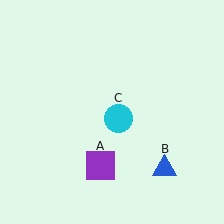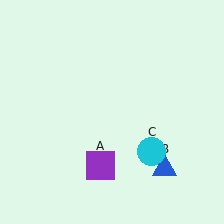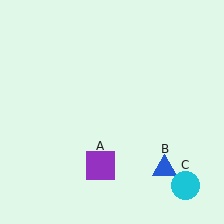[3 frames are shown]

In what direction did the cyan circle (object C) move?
The cyan circle (object C) moved down and to the right.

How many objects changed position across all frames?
1 object changed position: cyan circle (object C).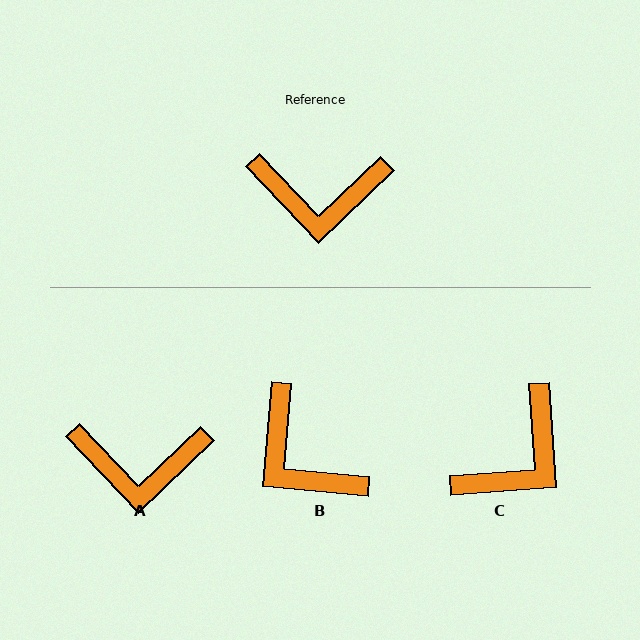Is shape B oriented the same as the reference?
No, it is off by about 49 degrees.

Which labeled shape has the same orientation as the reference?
A.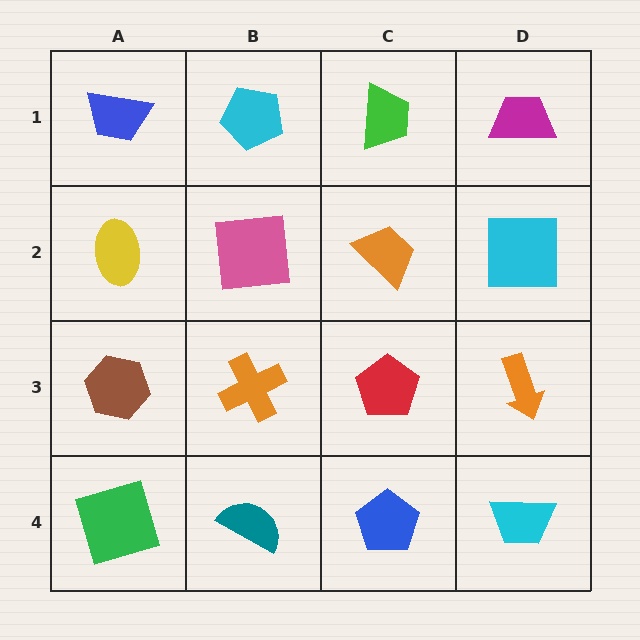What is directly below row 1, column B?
A pink square.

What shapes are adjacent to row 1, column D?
A cyan square (row 2, column D), a green trapezoid (row 1, column C).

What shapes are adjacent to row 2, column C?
A green trapezoid (row 1, column C), a red pentagon (row 3, column C), a pink square (row 2, column B), a cyan square (row 2, column D).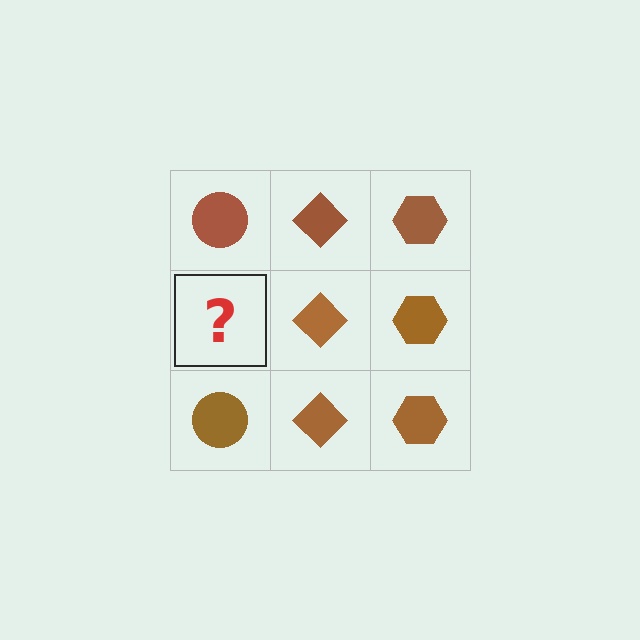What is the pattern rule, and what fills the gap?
The rule is that each column has a consistent shape. The gap should be filled with a brown circle.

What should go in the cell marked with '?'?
The missing cell should contain a brown circle.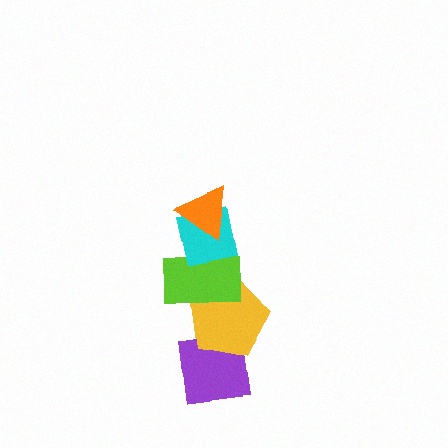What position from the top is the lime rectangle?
The lime rectangle is 3rd from the top.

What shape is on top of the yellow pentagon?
The lime rectangle is on top of the yellow pentagon.